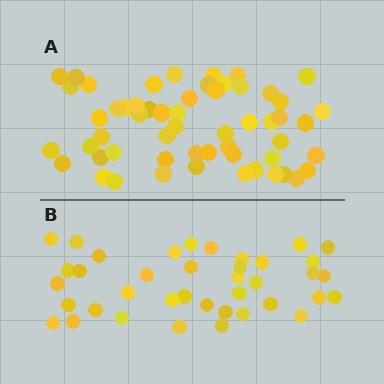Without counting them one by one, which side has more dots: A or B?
Region A (the top region) has more dots.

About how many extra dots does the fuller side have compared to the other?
Region A has approximately 15 more dots than region B.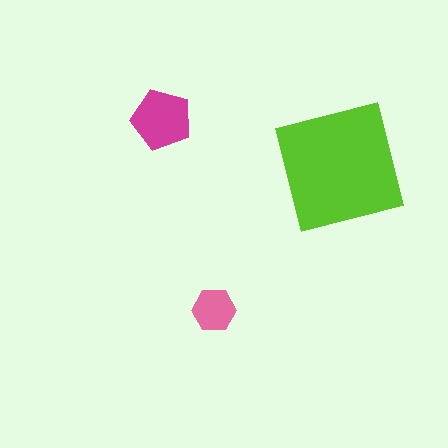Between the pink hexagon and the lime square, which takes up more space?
The lime square.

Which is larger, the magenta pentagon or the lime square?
The lime square.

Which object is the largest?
The lime square.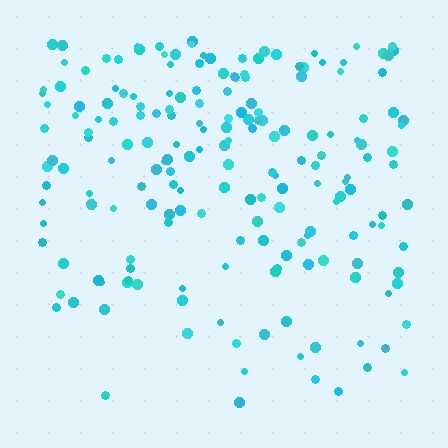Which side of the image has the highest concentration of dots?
The top.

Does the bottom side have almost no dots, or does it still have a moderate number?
Still a moderate number, just noticeably fewer than the top.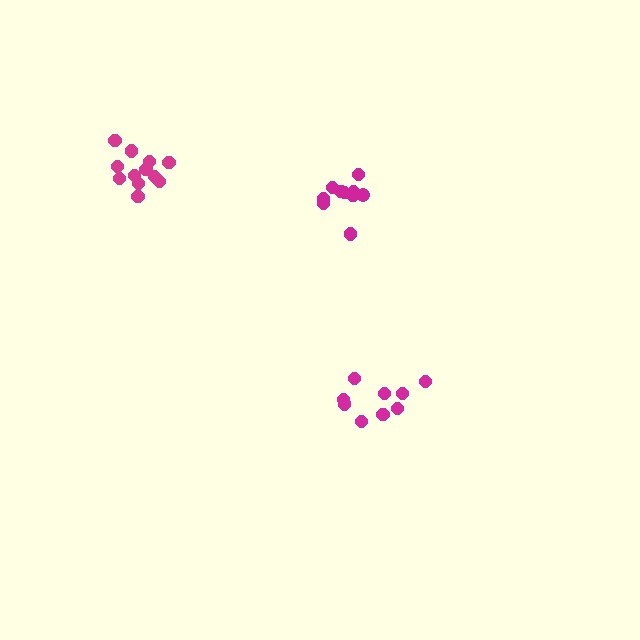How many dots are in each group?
Group 1: 9 dots, Group 2: 12 dots, Group 3: 11 dots (32 total).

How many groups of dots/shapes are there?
There are 3 groups.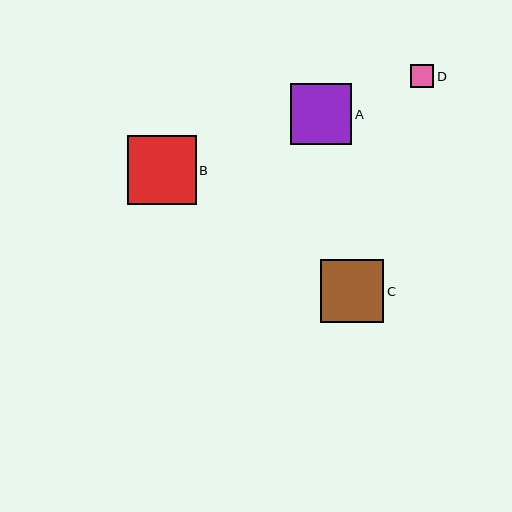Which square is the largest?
Square B is the largest with a size of approximately 69 pixels.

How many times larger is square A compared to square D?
Square A is approximately 2.6 times the size of square D.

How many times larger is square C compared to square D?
Square C is approximately 2.7 times the size of square D.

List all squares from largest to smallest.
From largest to smallest: B, C, A, D.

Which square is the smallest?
Square D is the smallest with a size of approximately 24 pixels.